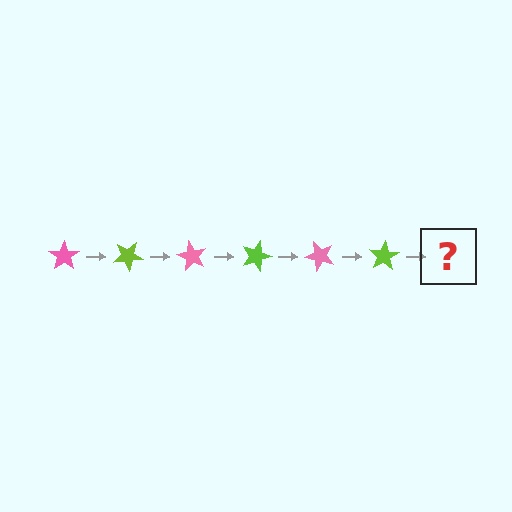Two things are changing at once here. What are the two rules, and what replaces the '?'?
The two rules are that it rotates 30 degrees each step and the color cycles through pink and lime. The '?' should be a pink star, rotated 180 degrees from the start.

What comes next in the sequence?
The next element should be a pink star, rotated 180 degrees from the start.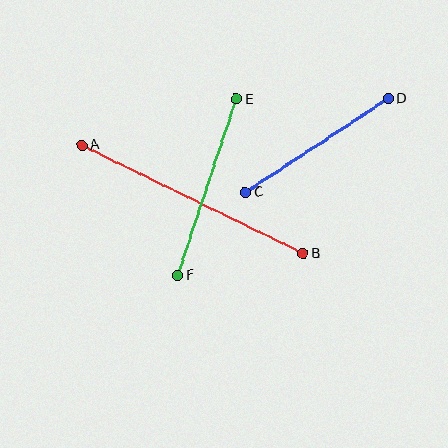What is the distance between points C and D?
The distance is approximately 171 pixels.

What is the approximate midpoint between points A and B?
The midpoint is at approximately (192, 199) pixels.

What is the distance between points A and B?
The distance is approximately 246 pixels.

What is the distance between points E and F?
The distance is approximately 185 pixels.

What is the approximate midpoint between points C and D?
The midpoint is at approximately (317, 145) pixels.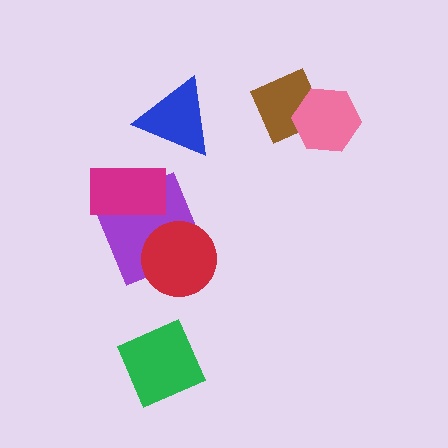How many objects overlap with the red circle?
1 object overlaps with the red circle.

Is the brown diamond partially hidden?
Yes, it is partially covered by another shape.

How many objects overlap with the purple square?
2 objects overlap with the purple square.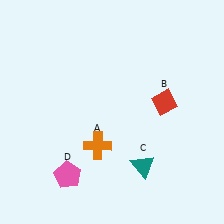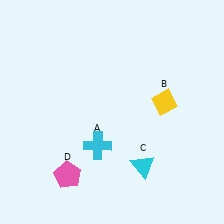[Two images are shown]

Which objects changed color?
A changed from orange to cyan. B changed from red to yellow. C changed from teal to cyan.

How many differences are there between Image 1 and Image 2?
There are 3 differences between the two images.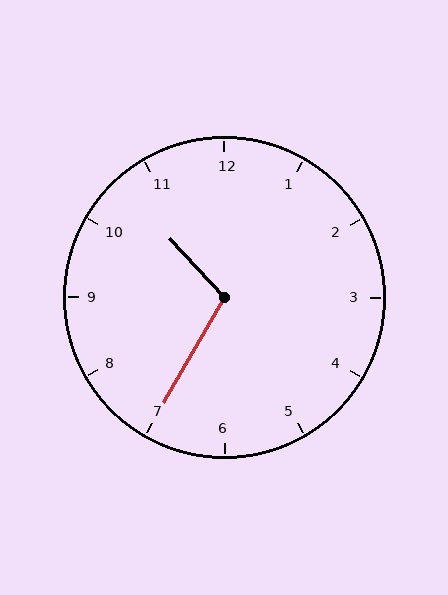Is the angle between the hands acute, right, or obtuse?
It is obtuse.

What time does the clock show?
10:35.